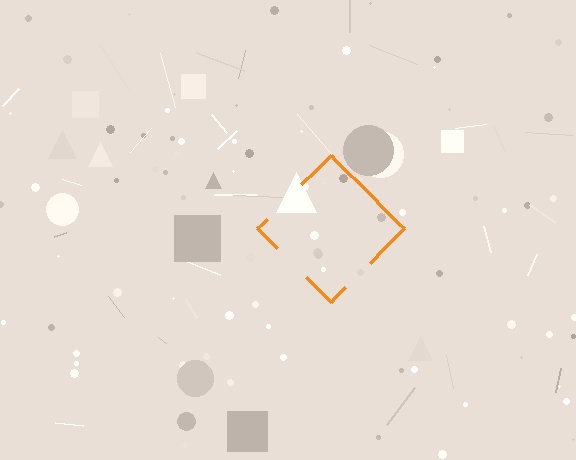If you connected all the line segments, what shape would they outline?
They would outline a diamond.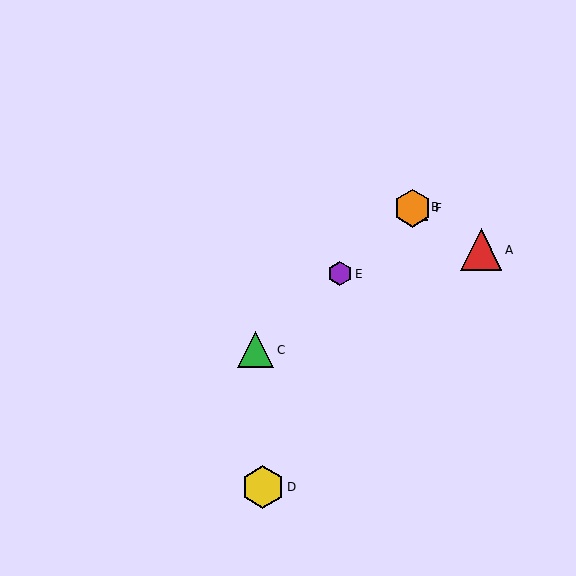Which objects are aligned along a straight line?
Objects B, C, E, F are aligned along a straight line.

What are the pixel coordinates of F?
Object F is at (413, 208).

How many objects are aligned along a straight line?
4 objects (B, C, E, F) are aligned along a straight line.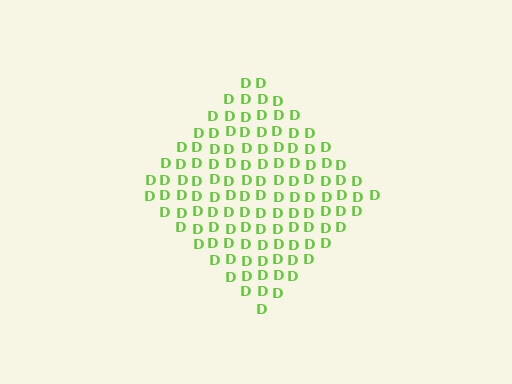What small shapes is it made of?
It is made of small letter D's.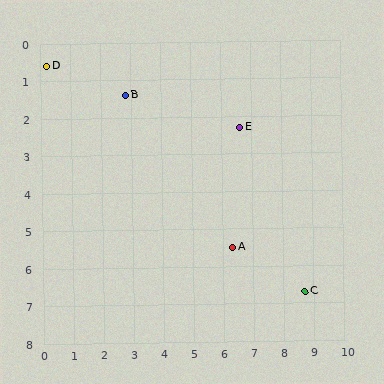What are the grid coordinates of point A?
Point A is at approximately (6.3, 5.5).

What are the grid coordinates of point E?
Point E is at approximately (6.6, 2.3).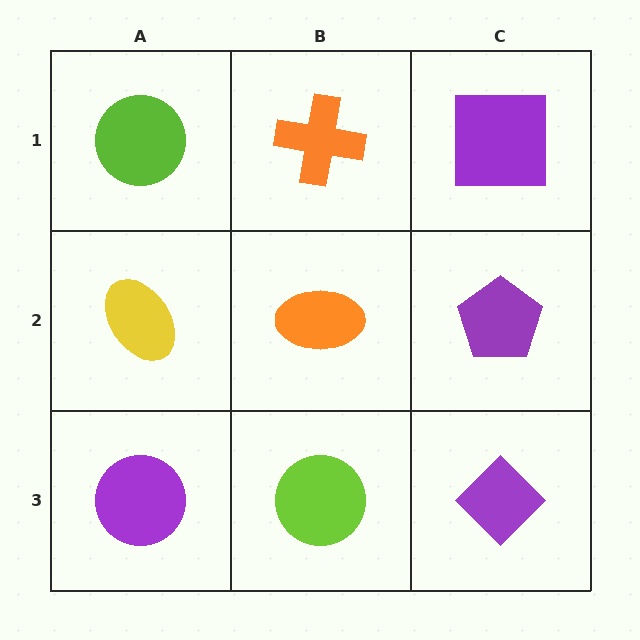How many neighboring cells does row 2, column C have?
3.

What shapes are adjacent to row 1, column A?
A yellow ellipse (row 2, column A), an orange cross (row 1, column B).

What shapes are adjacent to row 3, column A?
A yellow ellipse (row 2, column A), a lime circle (row 3, column B).